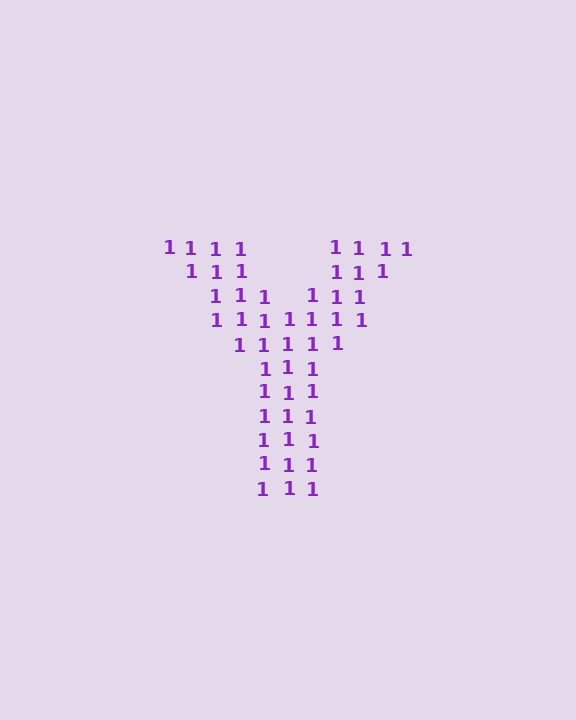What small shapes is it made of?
It is made of small digit 1's.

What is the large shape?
The large shape is the letter Y.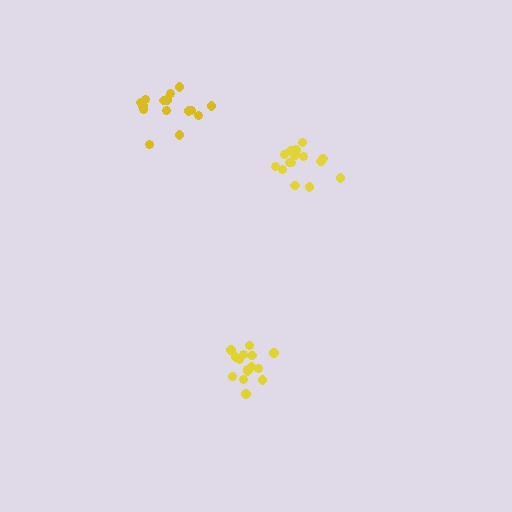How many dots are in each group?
Group 1: 15 dots, Group 2: 15 dots, Group 3: 15 dots (45 total).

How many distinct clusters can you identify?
There are 3 distinct clusters.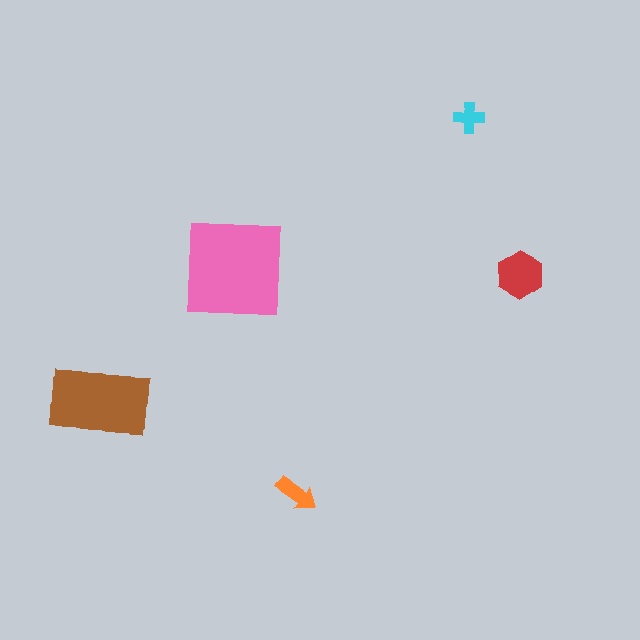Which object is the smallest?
The cyan cross.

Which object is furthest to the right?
The red hexagon is rightmost.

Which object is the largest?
The pink square.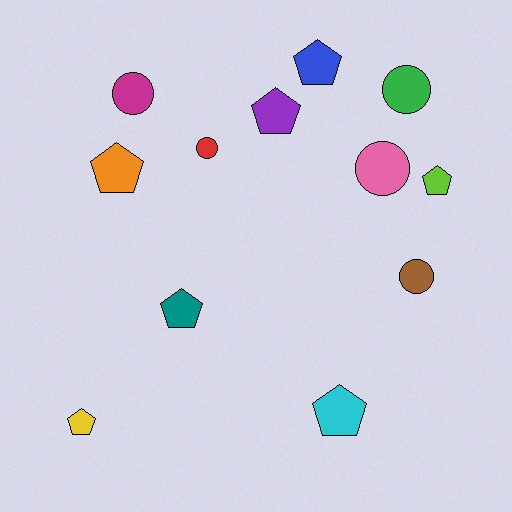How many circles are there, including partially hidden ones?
There are 5 circles.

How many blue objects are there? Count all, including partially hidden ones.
There is 1 blue object.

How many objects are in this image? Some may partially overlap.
There are 12 objects.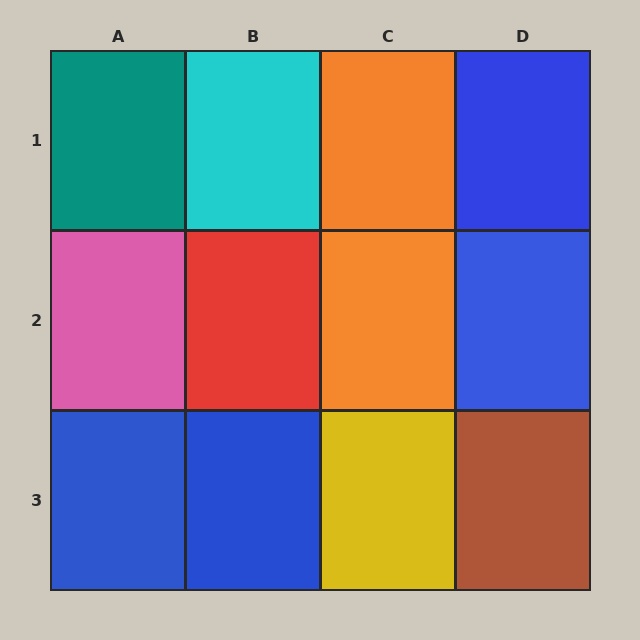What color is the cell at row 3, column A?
Blue.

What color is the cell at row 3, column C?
Yellow.